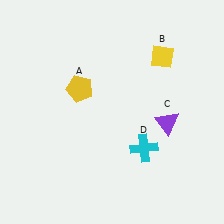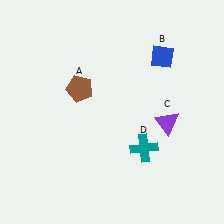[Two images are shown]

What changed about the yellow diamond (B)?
In Image 1, B is yellow. In Image 2, it changed to blue.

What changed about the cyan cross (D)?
In Image 1, D is cyan. In Image 2, it changed to teal.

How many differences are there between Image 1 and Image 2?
There are 3 differences between the two images.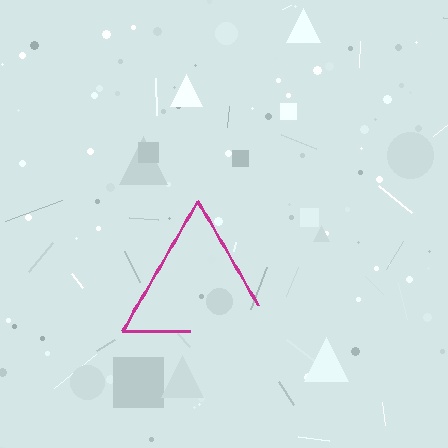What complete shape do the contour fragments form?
The contour fragments form a triangle.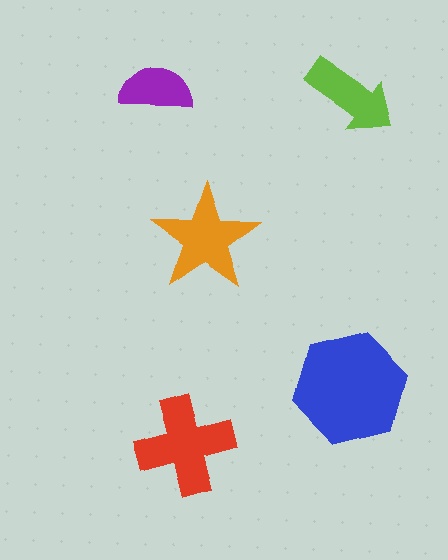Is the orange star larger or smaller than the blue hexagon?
Smaller.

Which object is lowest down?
The red cross is bottommost.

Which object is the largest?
The blue hexagon.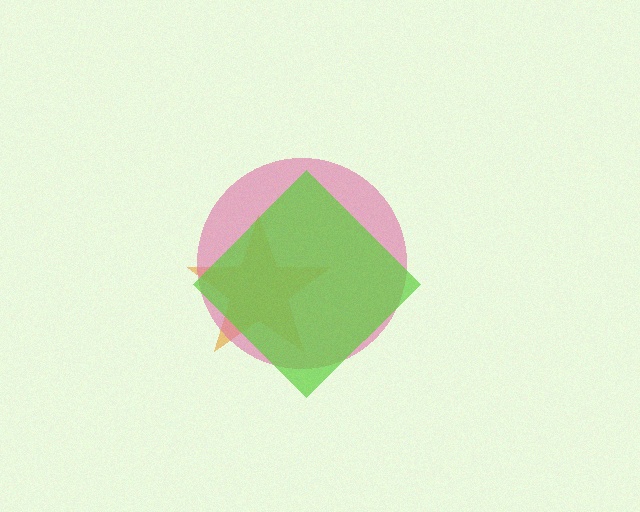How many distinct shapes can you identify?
There are 3 distinct shapes: an orange star, a pink circle, a lime diamond.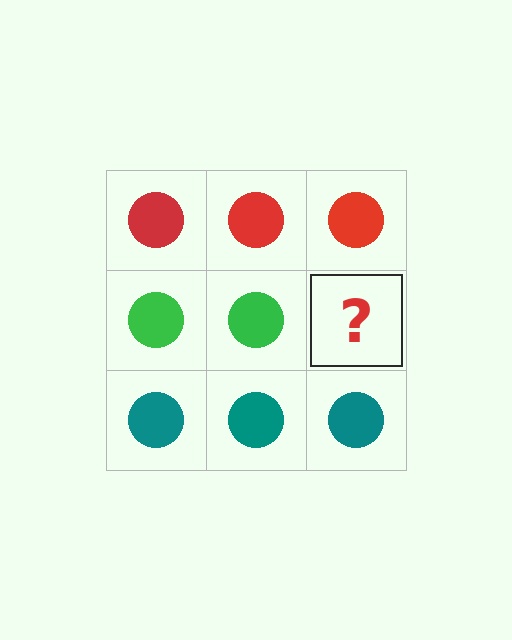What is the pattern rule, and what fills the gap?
The rule is that each row has a consistent color. The gap should be filled with a green circle.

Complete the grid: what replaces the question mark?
The question mark should be replaced with a green circle.